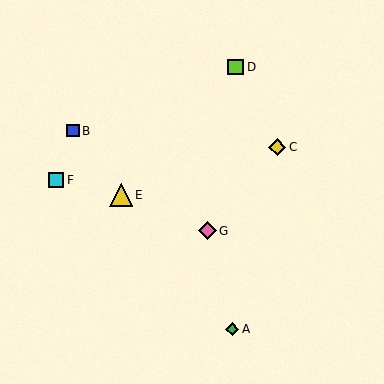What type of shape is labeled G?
Shape G is a pink diamond.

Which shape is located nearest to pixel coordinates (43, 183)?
The cyan square (labeled F) at (56, 180) is nearest to that location.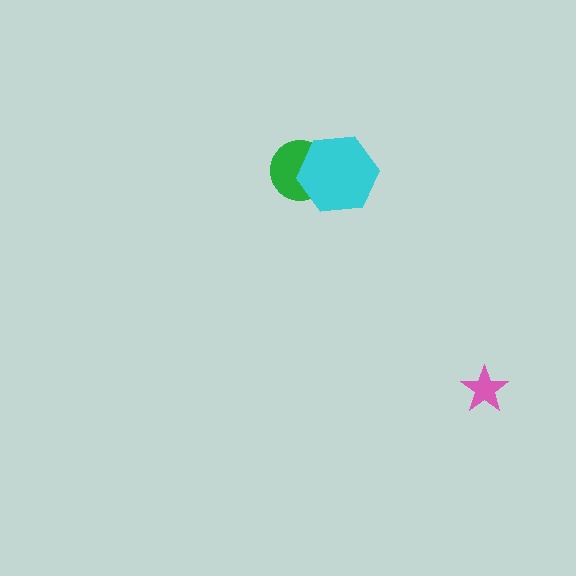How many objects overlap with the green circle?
1 object overlaps with the green circle.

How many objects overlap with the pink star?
0 objects overlap with the pink star.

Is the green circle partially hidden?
Yes, it is partially covered by another shape.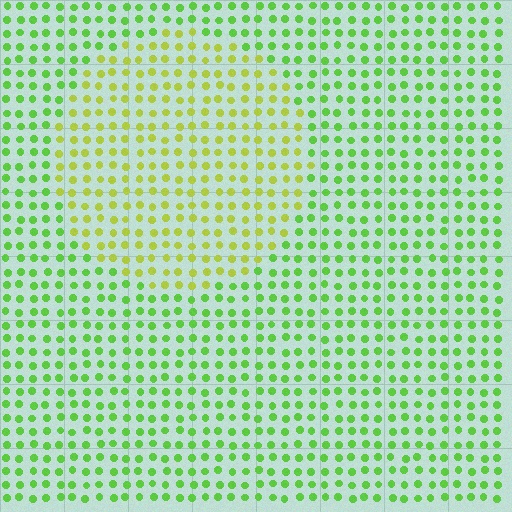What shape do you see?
I see a circle.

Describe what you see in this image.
The image is filled with small lime elements in a uniform arrangement. A circle-shaped region is visible where the elements are tinted to a slightly different hue, forming a subtle color boundary.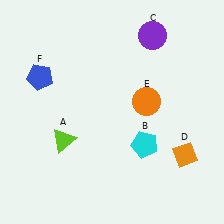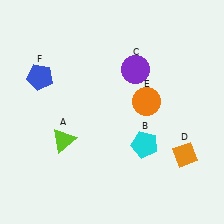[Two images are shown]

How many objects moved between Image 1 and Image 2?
1 object moved between the two images.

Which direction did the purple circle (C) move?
The purple circle (C) moved down.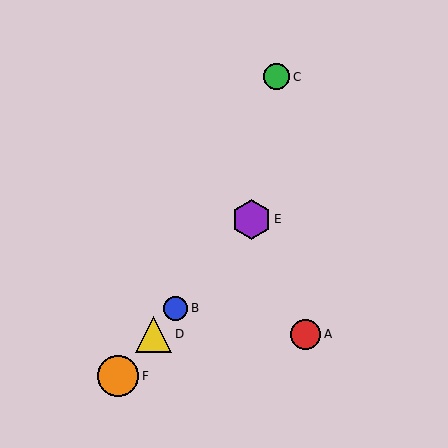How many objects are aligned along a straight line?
4 objects (B, D, E, F) are aligned along a straight line.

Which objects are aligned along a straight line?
Objects B, D, E, F are aligned along a straight line.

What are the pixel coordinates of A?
Object A is at (305, 334).